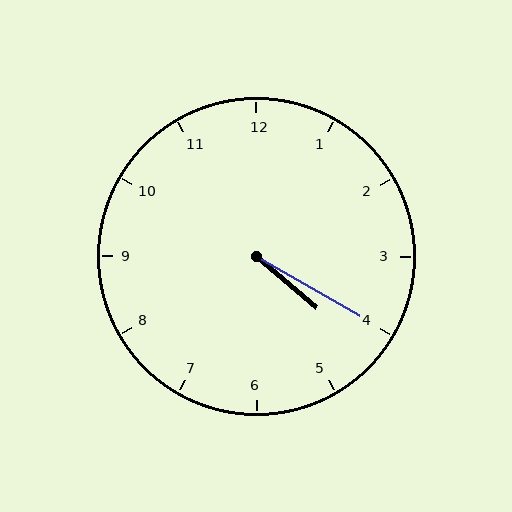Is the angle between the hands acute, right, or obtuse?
It is acute.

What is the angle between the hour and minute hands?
Approximately 10 degrees.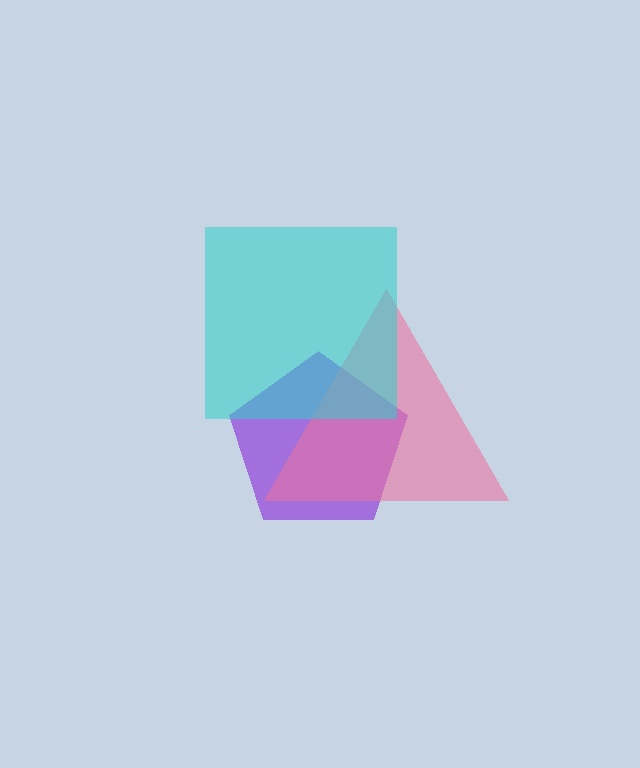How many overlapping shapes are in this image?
There are 3 overlapping shapes in the image.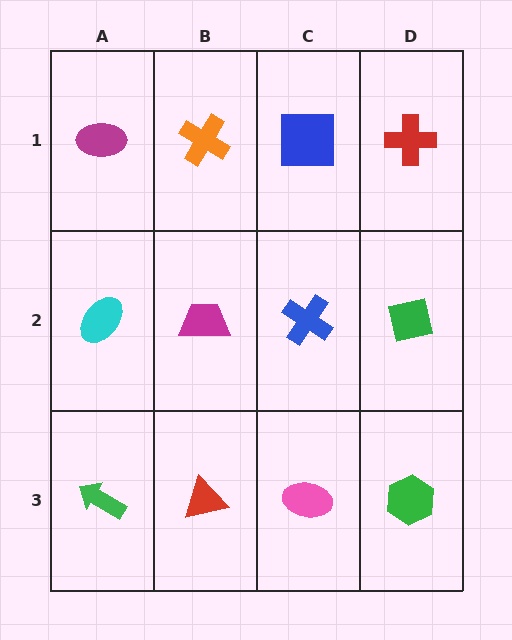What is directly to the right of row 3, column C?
A green hexagon.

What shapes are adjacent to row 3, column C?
A blue cross (row 2, column C), a red triangle (row 3, column B), a green hexagon (row 3, column D).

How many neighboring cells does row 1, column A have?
2.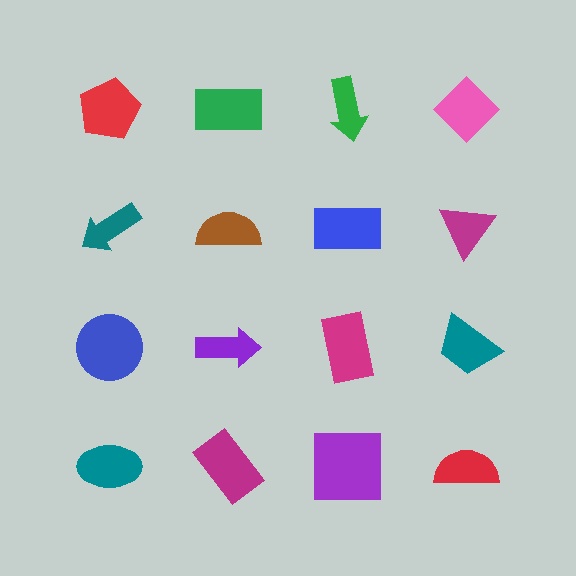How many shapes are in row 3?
4 shapes.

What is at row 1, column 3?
A green arrow.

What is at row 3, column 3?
A magenta rectangle.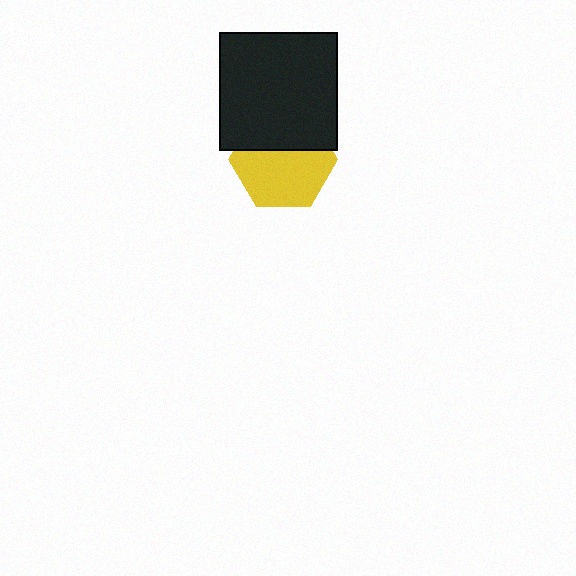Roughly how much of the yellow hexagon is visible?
About half of it is visible (roughly 60%).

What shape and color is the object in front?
The object in front is a black square.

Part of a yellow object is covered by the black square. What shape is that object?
It is a hexagon.